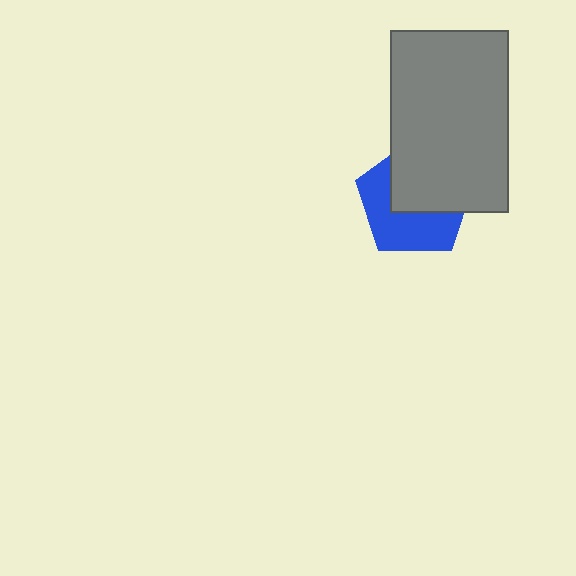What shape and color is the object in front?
The object in front is a gray rectangle.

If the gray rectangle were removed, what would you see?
You would see the complete blue pentagon.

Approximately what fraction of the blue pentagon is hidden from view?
Roughly 51% of the blue pentagon is hidden behind the gray rectangle.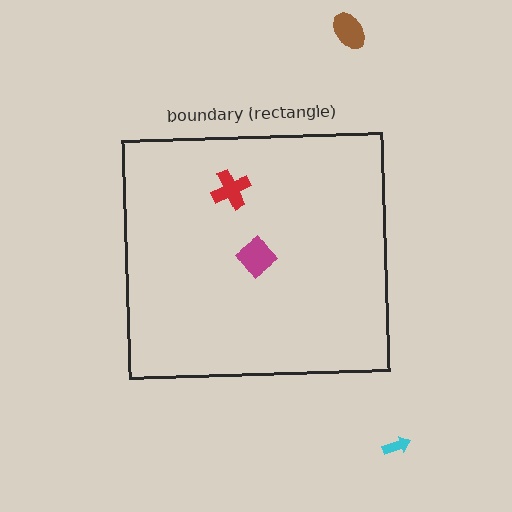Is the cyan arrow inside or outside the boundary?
Outside.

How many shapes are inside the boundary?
2 inside, 2 outside.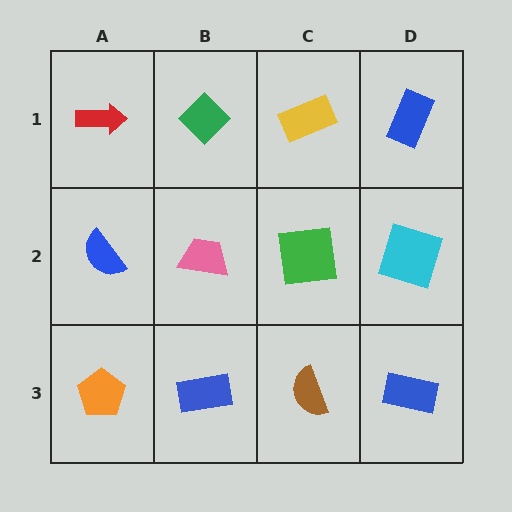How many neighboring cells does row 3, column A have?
2.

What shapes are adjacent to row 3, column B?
A pink trapezoid (row 2, column B), an orange pentagon (row 3, column A), a brown semicircle (row 3, column C).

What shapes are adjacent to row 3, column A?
A blue semicircle (row 2, column A), a blue rectangle (row 3, column B).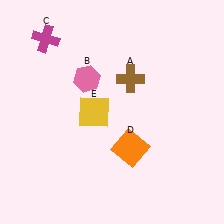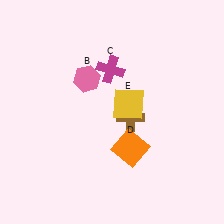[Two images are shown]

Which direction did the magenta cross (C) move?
The magenta cross (C) moved right.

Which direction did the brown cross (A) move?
The brown cross (A) moved down.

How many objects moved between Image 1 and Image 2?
3 objects moved between the two images.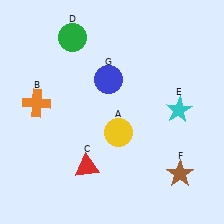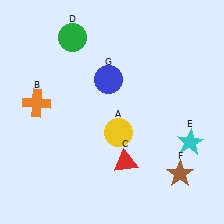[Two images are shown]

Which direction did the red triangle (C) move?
The red triangle (C) moved right.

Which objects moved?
The objects that moved are: the red triangle (C), the cyan star (E).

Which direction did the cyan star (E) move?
The cyan star (E) moved down.